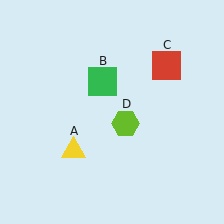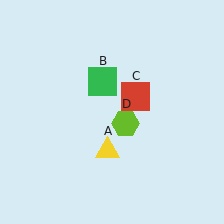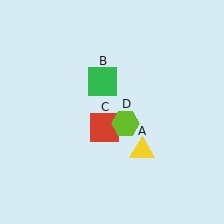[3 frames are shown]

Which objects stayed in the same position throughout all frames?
Green square (object B) and lime hexagon (object D) remained stationary.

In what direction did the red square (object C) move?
The red square (object C) moved down and to the left.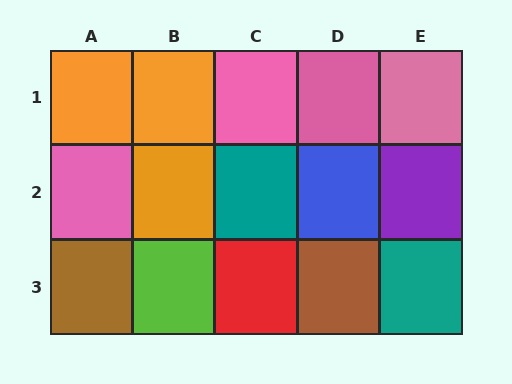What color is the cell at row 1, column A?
Orange.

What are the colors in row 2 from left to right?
Pink, orange, teal, blue, purple.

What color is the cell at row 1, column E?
Pink.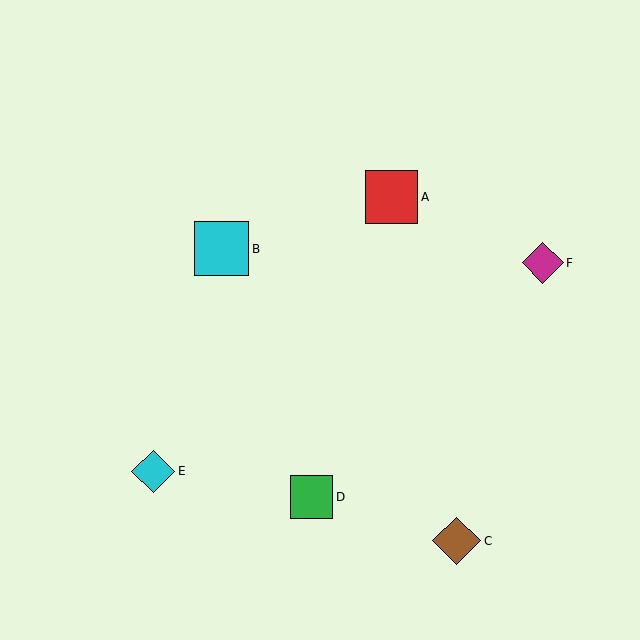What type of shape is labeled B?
Shape B is a cyan square.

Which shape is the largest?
The cyan square (labeled B) is the largest.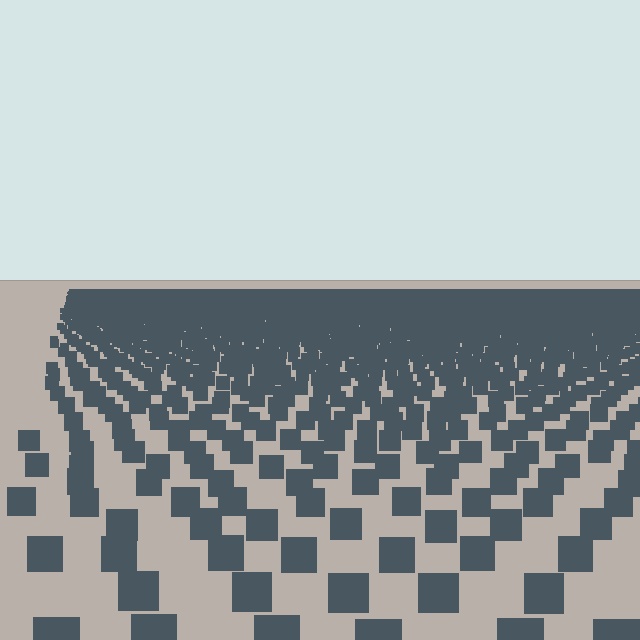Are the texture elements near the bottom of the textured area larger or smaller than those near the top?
Larger. Near the bottom, elements are closer to the viewer and appear at a bigger on-screen size.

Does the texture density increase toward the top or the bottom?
Density increases toward the top.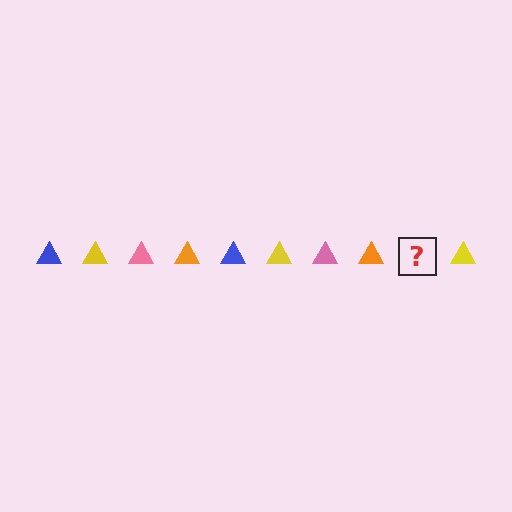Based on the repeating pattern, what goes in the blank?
The blank should be a blue triangle.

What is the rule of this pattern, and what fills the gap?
The rule is that the pattern cycles through blue, yellow, pink, orange triangles. The gap should be filled with a blue triangle.